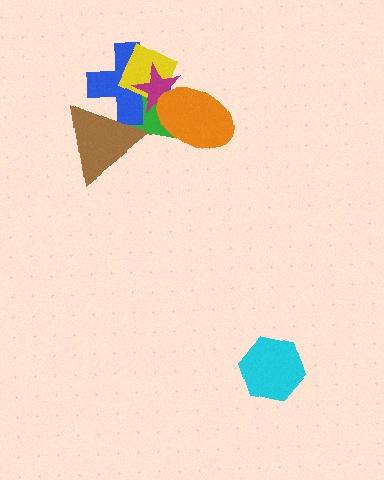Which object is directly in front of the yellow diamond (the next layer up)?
The magenta star is directly in front of the yellow diamond.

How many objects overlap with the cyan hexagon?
0 objects overlap with the cyan hexagon.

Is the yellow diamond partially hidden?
Yes, it is partially covered by another shape.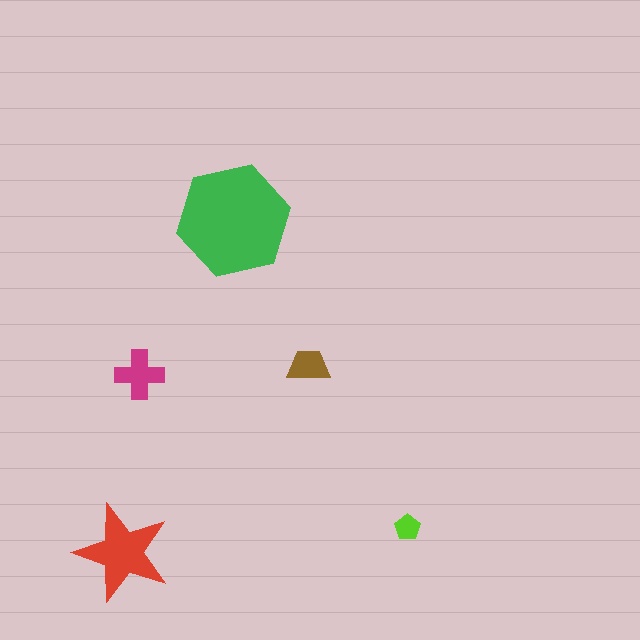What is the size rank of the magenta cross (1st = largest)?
3rd.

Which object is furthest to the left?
The red star is leftmost.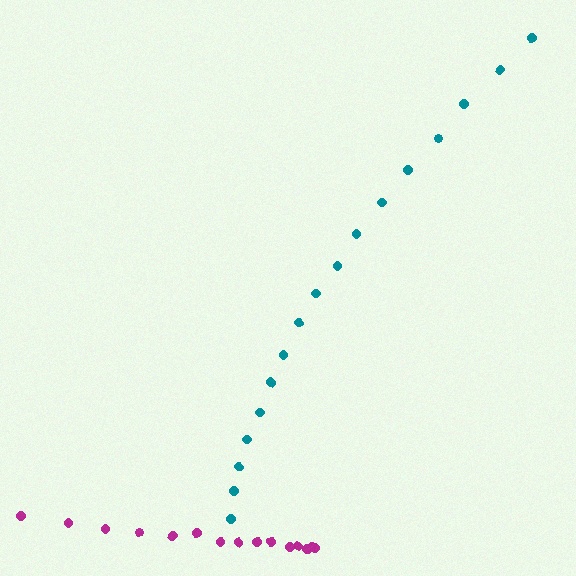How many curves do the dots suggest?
There are 2 distinct paths.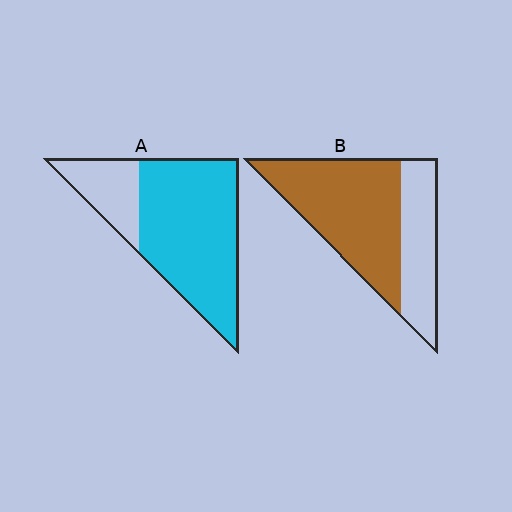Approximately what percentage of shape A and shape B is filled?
A is approximately 75% and B is approximately 65%.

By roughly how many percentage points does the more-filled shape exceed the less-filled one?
By roughly 10 percentage points (A over B).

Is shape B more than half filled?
Yes.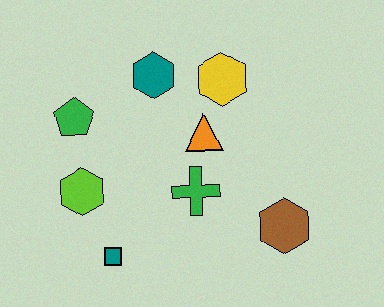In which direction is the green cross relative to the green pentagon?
The green cross is to the right of the green pentagon.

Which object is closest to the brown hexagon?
The green cross is closest to the brown hexagon.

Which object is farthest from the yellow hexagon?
The teal square is farthest from the yellow hexagon.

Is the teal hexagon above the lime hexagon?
Yes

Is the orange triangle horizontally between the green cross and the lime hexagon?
No